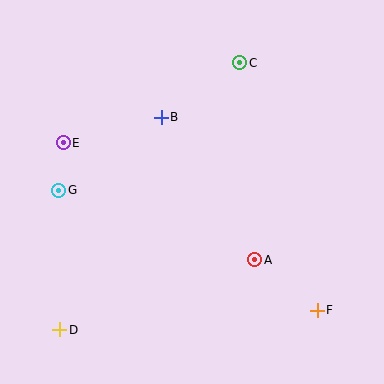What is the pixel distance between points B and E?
The distance between B and E is 102 pixels.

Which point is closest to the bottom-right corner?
Point F is closest to the bottom-right corner.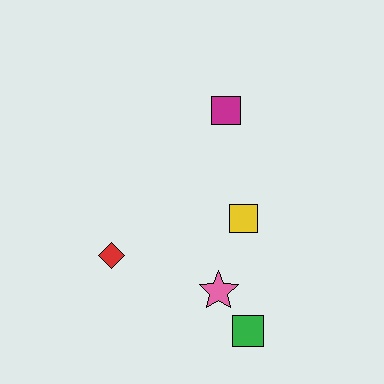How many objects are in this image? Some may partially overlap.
There are 5 objects.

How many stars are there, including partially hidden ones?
There is 1 star.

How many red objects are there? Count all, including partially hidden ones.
There is 1 red object.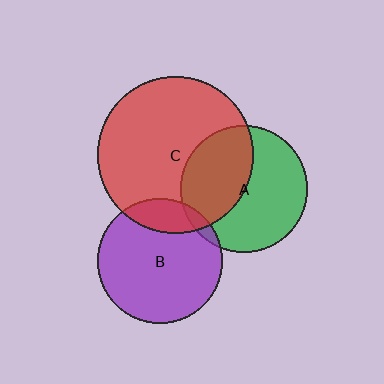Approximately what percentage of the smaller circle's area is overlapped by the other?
Approximately 5%.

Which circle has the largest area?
Circle C (red).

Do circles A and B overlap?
Yes.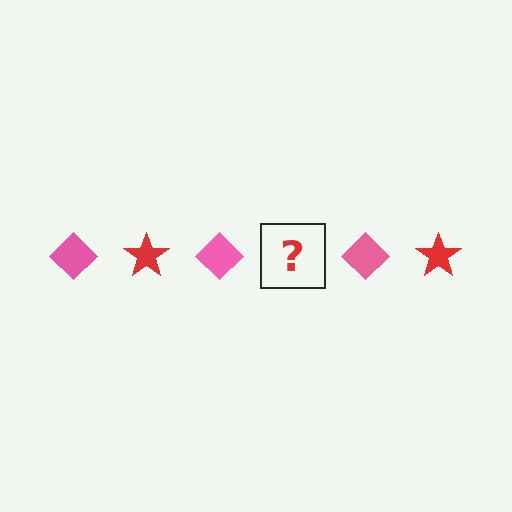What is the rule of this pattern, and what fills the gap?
The rule is that the pattern alternates between pink diamond and red star. The gap should be filled with a red star.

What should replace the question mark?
The question mark should be replaced with a red star.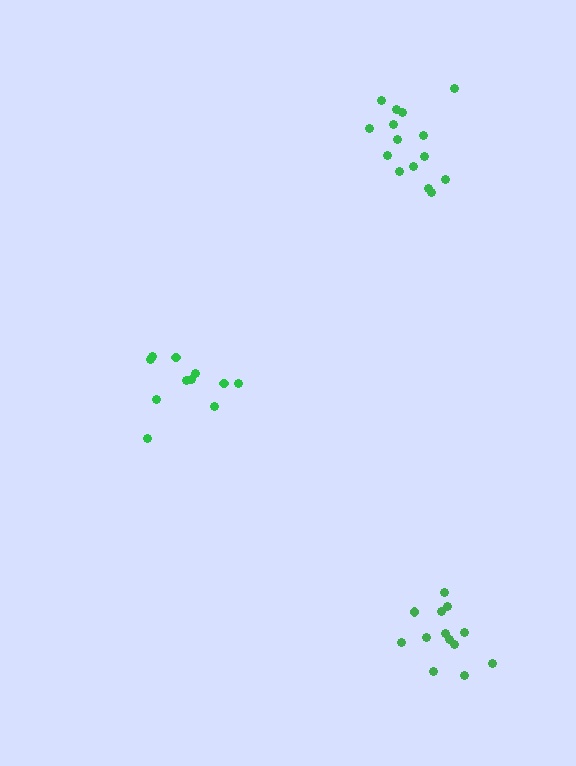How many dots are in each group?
Group 1: 15 dots, Group 2: 11 dots, Group 3: 13 dots (39 total).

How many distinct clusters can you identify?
There are 3 distinct clusters.